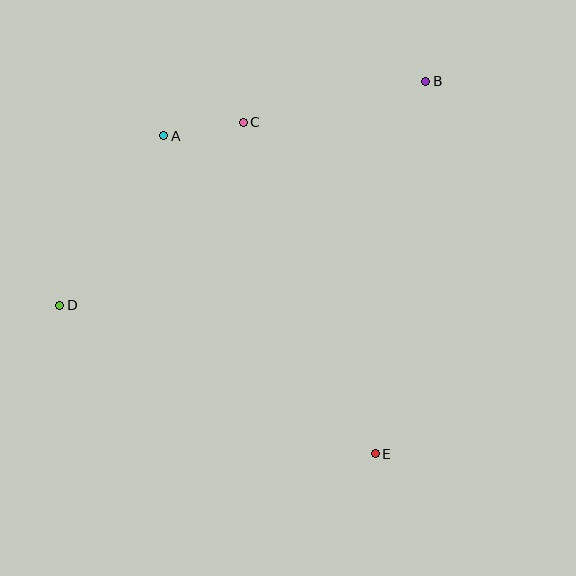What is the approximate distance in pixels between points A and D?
The distance between A and D is approximately 199 pixels.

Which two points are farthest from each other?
Points B and D are farthest from each other.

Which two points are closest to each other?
Points A and C are closest to each other.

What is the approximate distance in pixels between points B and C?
The distance between B and C is approximately 187 pixels.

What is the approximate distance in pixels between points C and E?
The distance between C and E is approximately 357 pixels.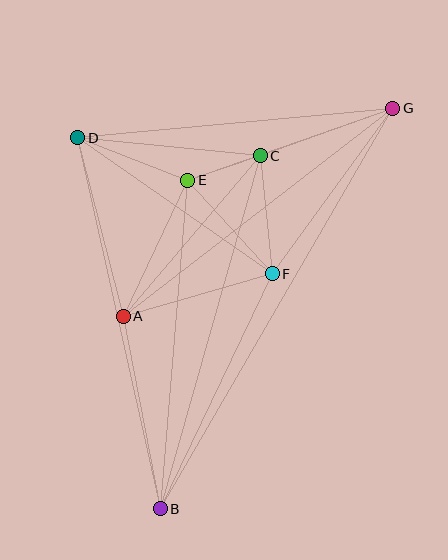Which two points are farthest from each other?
Points B and G are farthest from each other.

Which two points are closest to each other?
Points C and E are closest to each other.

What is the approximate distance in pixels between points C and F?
The distance between C and F is approximately 119 pixels.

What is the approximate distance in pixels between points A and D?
The distance between A and D is approximately 184 pixels.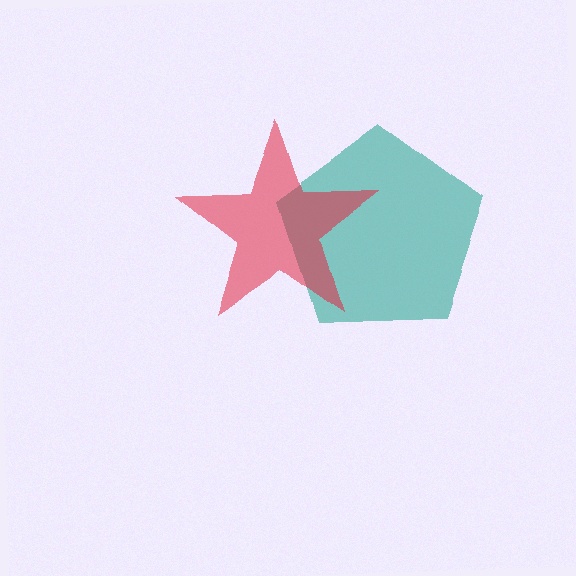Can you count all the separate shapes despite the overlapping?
Yes, there are 2 separate shapes.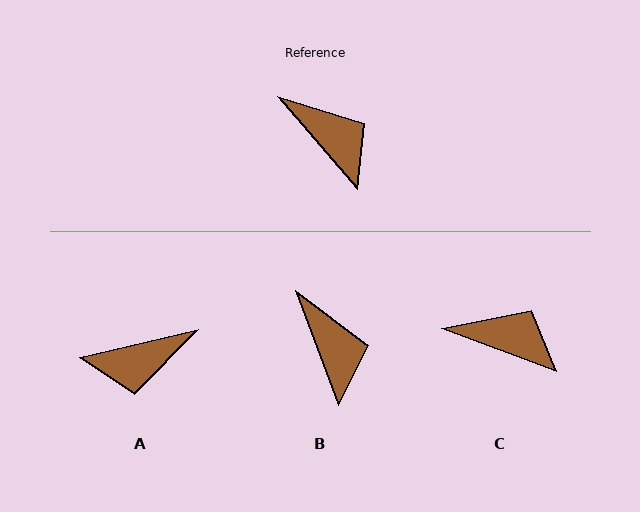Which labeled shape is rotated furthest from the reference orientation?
A, about 118 degrees away.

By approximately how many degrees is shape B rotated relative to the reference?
Approximately 20 degrees clockwise.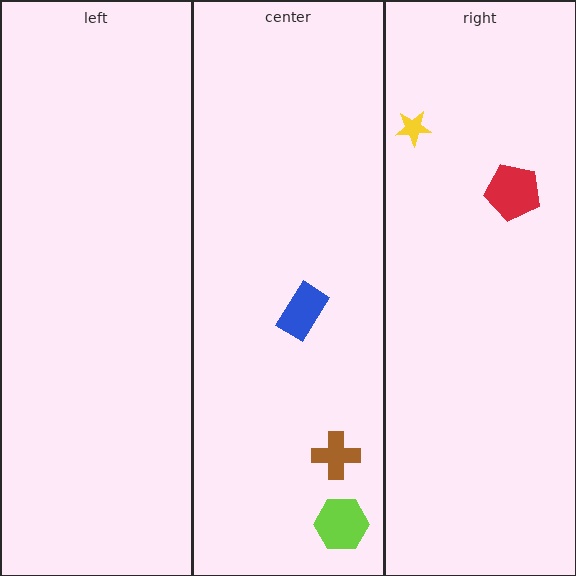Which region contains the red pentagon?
The right region.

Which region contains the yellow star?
The right region.